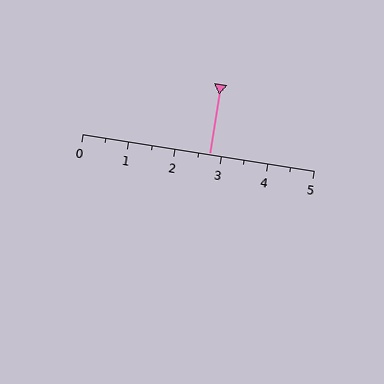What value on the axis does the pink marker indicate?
The marker indicates approximately 2.8.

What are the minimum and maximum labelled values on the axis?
The axis runs from 0 to 5.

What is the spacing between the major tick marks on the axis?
The major ticks are spaced 1 apart.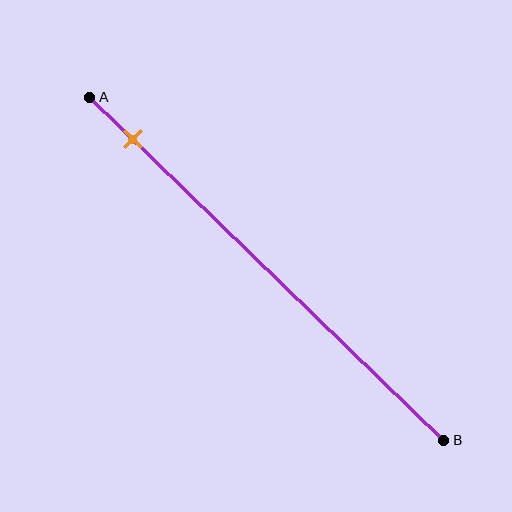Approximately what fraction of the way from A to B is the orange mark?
The orange mark is approximately 10% of the way from A to B.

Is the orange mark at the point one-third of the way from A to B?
No, the mark is at about 10% from A, not at the 33% one-third point.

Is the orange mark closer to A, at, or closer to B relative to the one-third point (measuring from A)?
The orange mark is closer to point A than the one-third point of segment AB.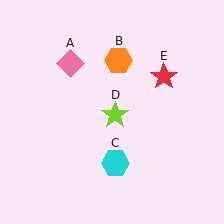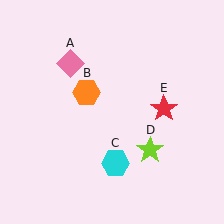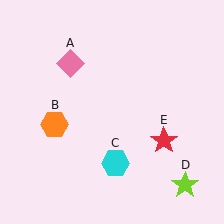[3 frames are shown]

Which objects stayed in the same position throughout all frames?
Pink diamond (object A) and cyan hexagon (object C) remained stationary.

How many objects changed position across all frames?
3 objects changed position: orange hexagon (object B), lime star (object D), red star (object E).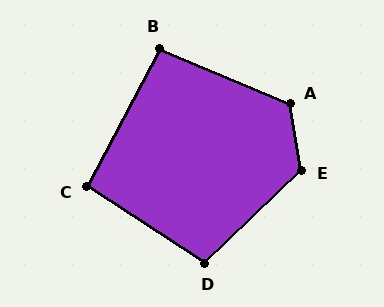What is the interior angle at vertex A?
Approximately 122 degrees (obtuse).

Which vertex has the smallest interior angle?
B, at approximately 95 degrees.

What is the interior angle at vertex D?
Approximately 103 degrees (obtuse).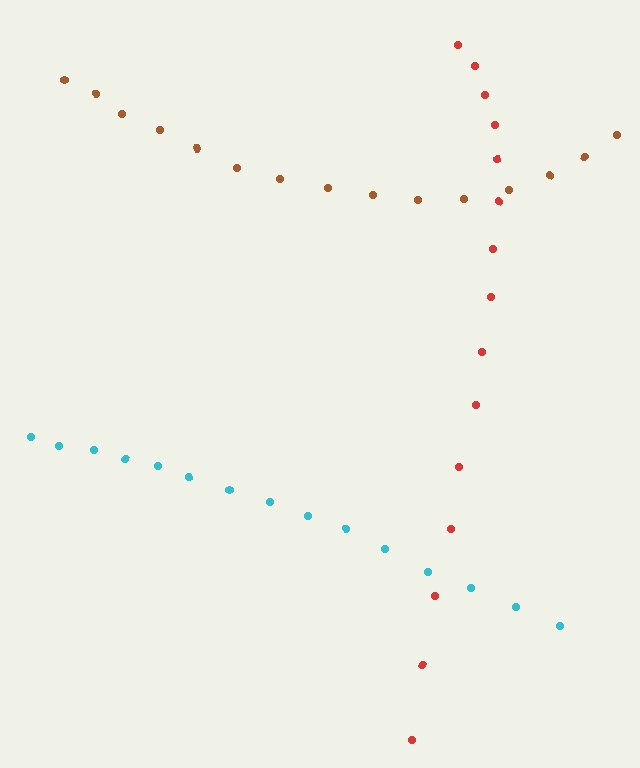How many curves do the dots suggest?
There are 3 distinct paths.